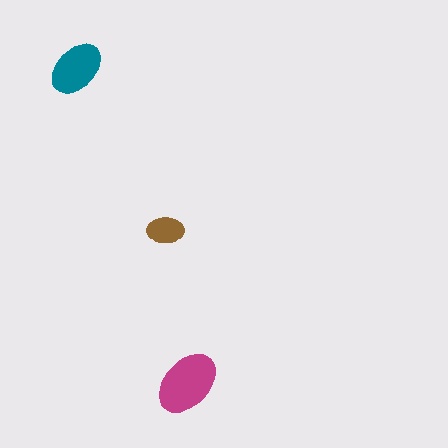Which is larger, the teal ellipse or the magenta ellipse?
The magenta one.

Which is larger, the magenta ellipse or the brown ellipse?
The magenta one.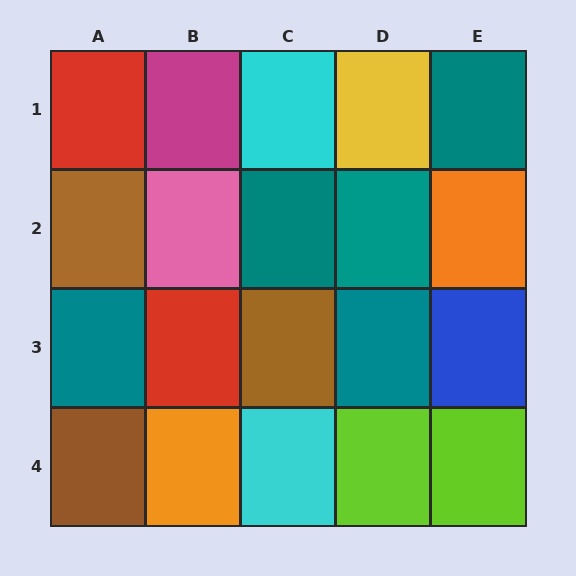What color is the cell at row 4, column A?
Brown.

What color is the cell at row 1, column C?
Cyan.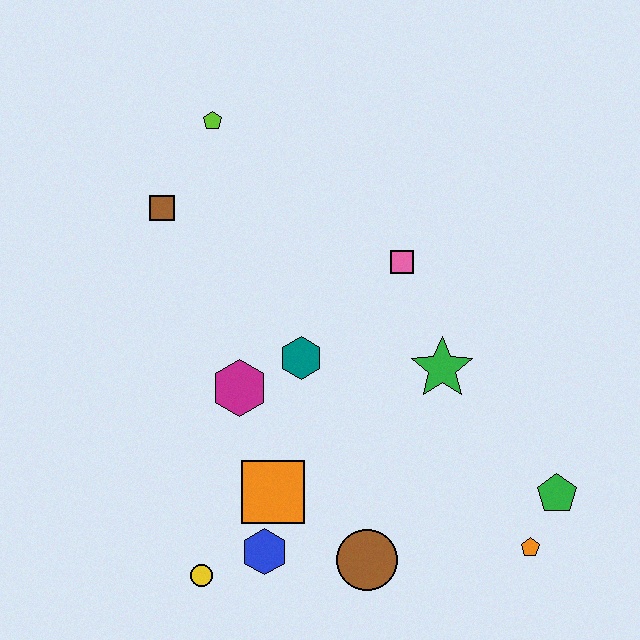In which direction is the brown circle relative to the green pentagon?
The brown circle is to the left of the green pentagon.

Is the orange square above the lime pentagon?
No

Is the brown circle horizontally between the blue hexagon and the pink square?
Yes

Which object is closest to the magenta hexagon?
The teal hexagon is closest to the magenta hexagon.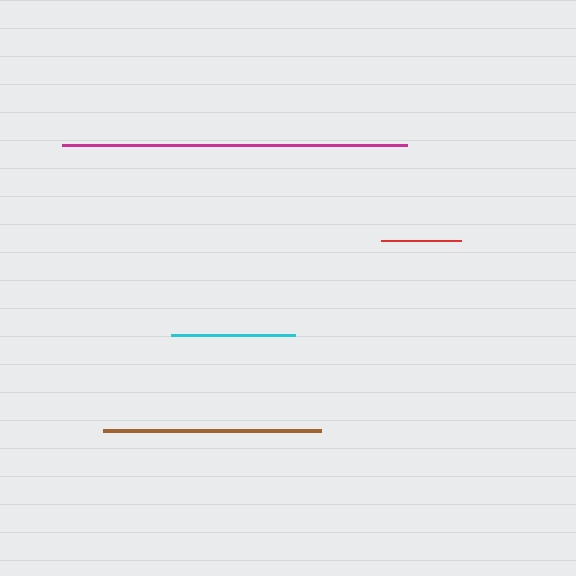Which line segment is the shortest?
The red line is the shortest at approximately 80 pixels.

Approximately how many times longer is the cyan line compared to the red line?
The cyan line is approximately 1.6 times the length of the red line.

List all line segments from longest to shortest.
From longest to shortest: magenta, brown, cyan, red.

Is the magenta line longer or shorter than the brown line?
The magenta line is longer than the brown line.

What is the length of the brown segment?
The brown segment is approximately 218 pixels long.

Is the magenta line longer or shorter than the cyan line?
The magenta line is longer than the cyan line.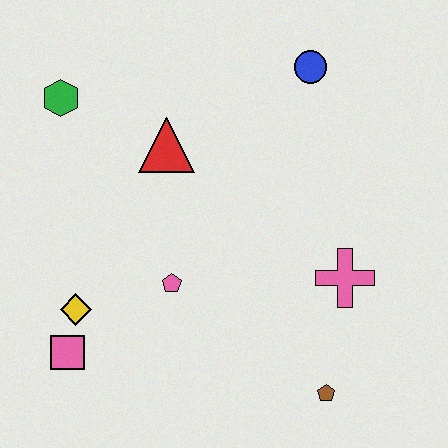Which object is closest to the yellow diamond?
The pink square is closest to the yellow diamond.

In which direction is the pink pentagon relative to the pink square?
The pink pentagon is to the right of the pink square.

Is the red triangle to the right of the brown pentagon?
No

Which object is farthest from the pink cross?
The green hexagon is farthest from the pink cross.